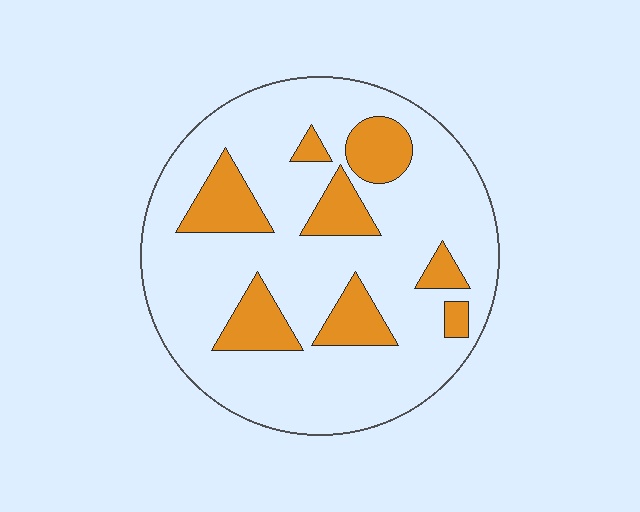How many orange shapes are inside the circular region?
8.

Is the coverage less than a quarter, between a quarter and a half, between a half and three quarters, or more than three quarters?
Less than a quarter.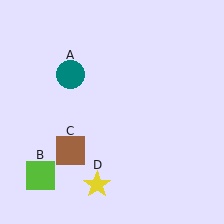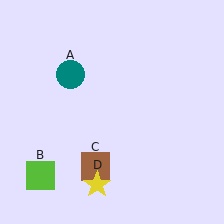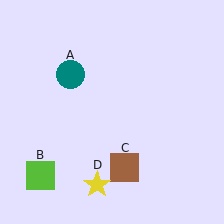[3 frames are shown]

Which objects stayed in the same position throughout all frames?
Teal circle (object A) and lime square (object B) and yellow star (object D) remained stationary.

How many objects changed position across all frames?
1 object changed position: brown square (object C).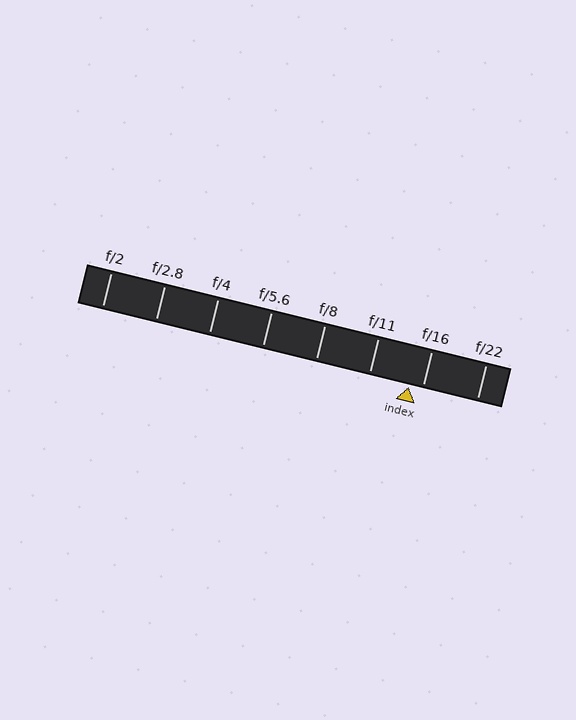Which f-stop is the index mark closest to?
The index mark is closest to f/16.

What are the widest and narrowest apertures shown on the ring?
The widest aperture shown is f/2 and the narrowest is f/22.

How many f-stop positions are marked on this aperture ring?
There are 8 f-stop positions marked.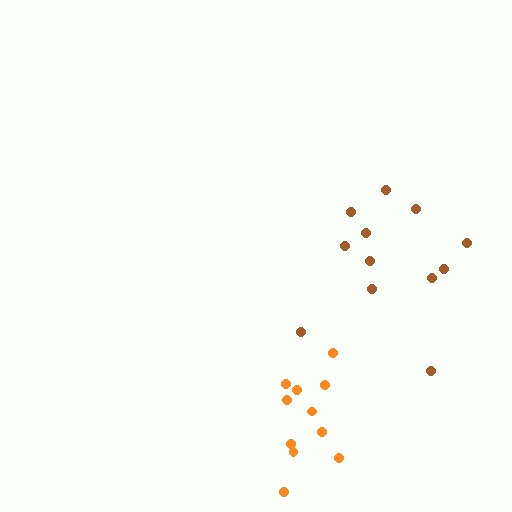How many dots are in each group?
Group 1: 11 dots, Group 2: 12 dots (23 total).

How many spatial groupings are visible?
There are 2 spatial groupings.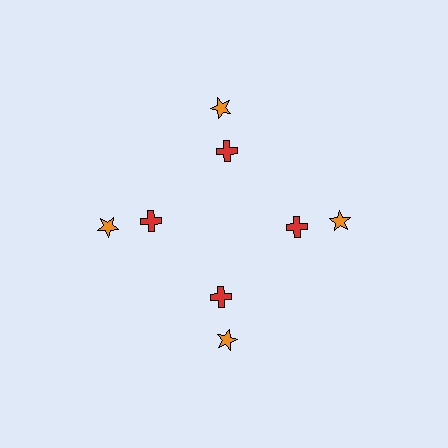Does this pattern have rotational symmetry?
Yes, this pattern has 4-fold rotational symmetry. It looks the same after rotating 90 degrees around the center.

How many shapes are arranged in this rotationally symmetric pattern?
There are 8 shapes, arranged in 4 groups of 2.